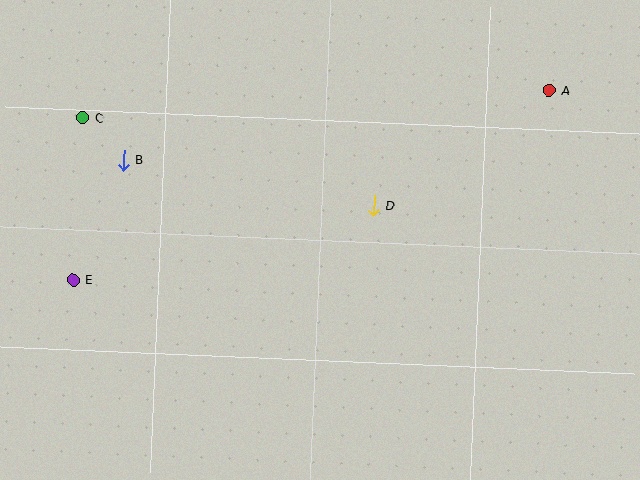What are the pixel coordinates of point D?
Point D is at (374, 205).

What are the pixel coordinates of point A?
Point A is at (549, 90).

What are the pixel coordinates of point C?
Point C is at (83, 118).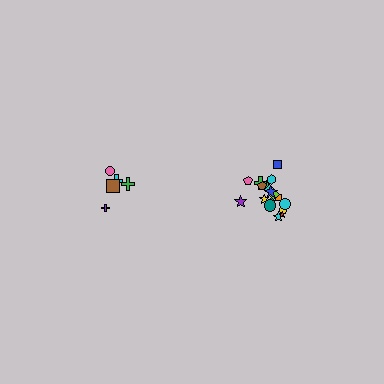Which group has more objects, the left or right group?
The right group.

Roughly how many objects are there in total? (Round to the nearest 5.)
Roughly 25 objects in total.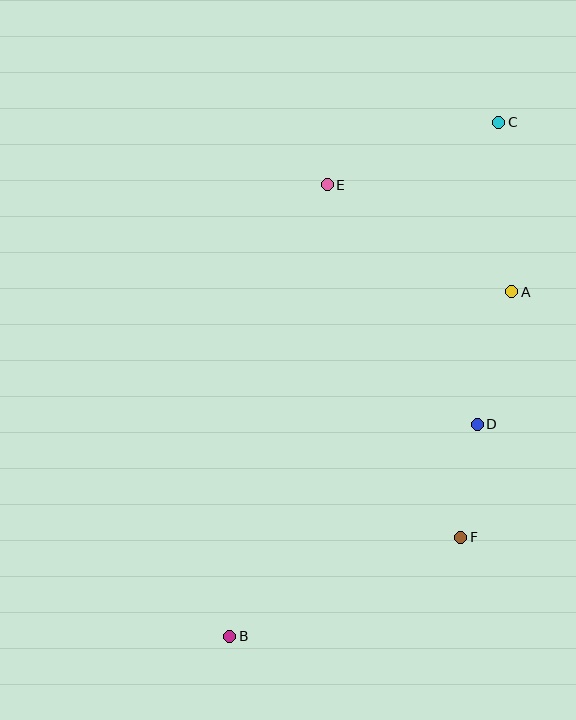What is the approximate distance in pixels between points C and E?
The distance between C and E is approximately 183 pixels.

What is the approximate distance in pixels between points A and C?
The distance between A and C is approximately 170 pixels.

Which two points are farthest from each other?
Points B and C are farthest from each other.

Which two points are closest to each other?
Points D and F are closest to each other.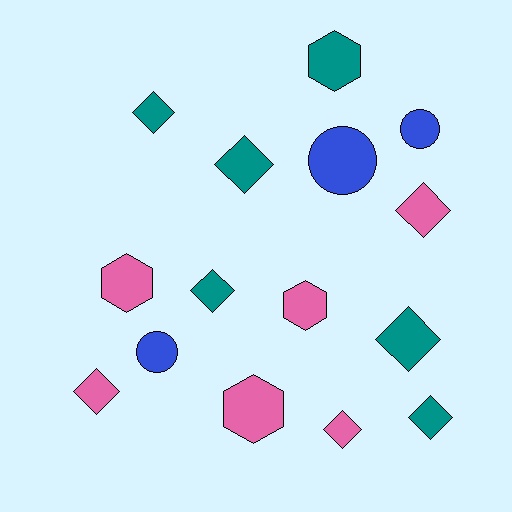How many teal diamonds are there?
There are 5 teal diamonds.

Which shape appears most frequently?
Diamond, with 8 objects.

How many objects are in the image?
There are 15 objects.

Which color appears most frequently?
Teal, with 6 objects.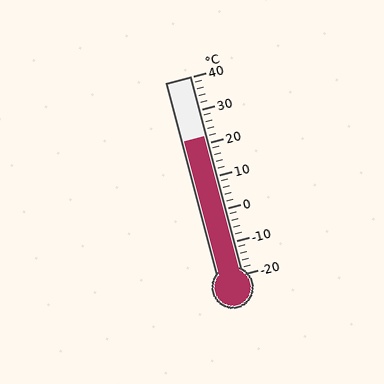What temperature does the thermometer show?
The thermometer shows approximately 22°C.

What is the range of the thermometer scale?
The thermometer scale ranges from -20°C to 40°C.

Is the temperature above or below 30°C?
The temperature is below 30°C.